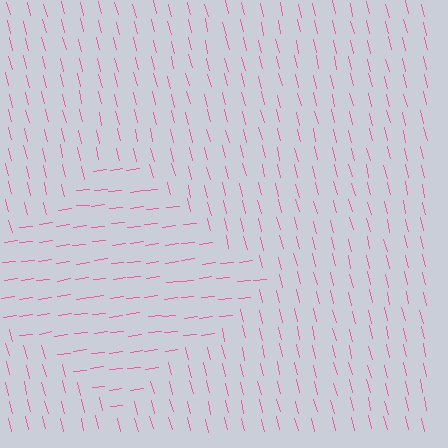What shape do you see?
I see a diamond.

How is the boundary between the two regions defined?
The boundary is defined purely by a change in line orientation (approximately 83 degrees difference). All lines are the same color and thickness.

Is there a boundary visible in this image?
Yes, there is a texture boundary formed by a change in line orientation.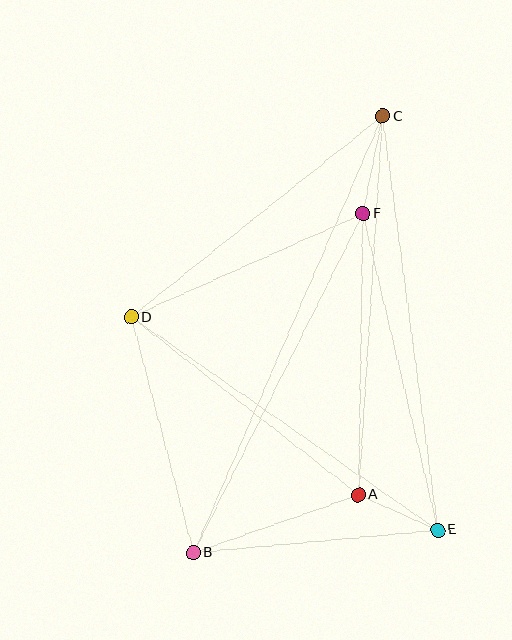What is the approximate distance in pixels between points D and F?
The distance between D and F is approximately 254 pixels.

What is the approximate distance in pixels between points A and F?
The distance between A and F is approximately 281 pixels.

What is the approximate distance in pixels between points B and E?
The distance between B and E is approximately 246 pixels.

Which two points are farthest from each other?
Points B and C are farthest from each other.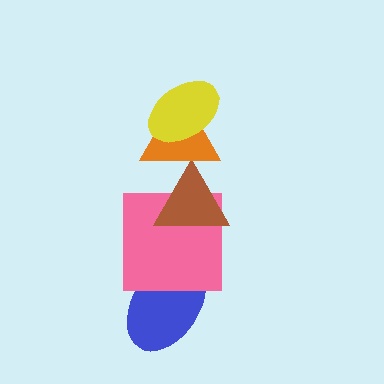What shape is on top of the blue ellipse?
The pink square is on top of the blue ellipse.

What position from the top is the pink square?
The pink square is 4th from the top.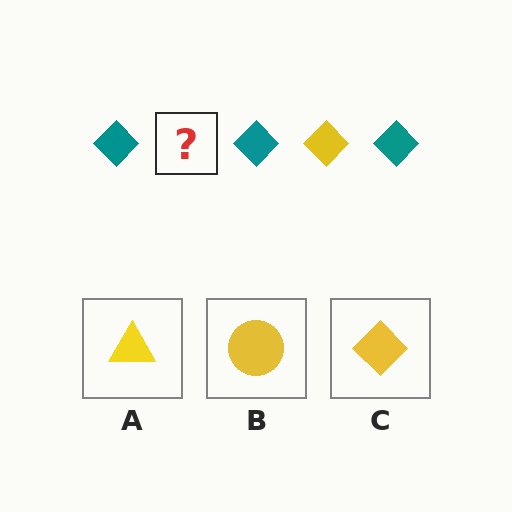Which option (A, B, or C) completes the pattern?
C.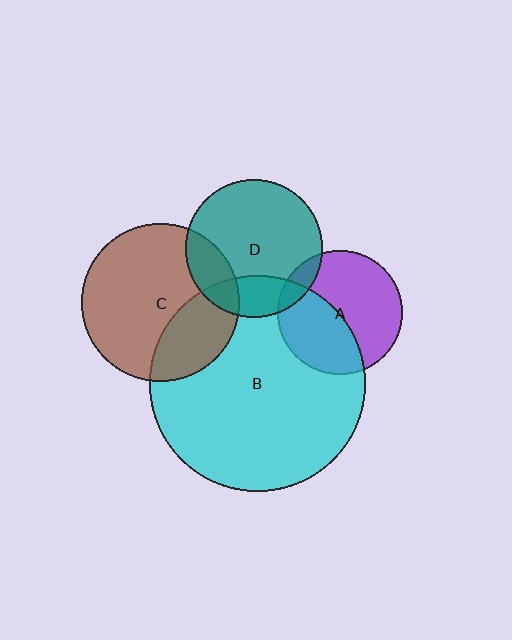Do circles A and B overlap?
Yes.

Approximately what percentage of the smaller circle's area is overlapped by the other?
Approximately 45%.